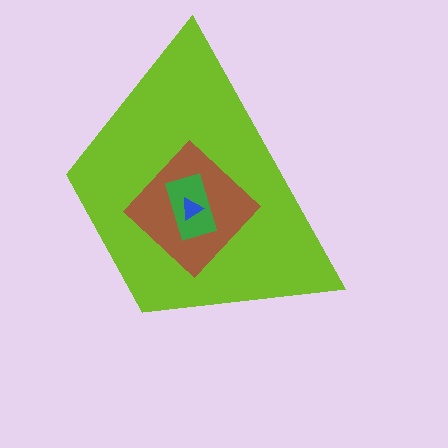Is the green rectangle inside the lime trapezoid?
Yes.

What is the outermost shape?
The lime trapezoid.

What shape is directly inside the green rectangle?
The blue triangle.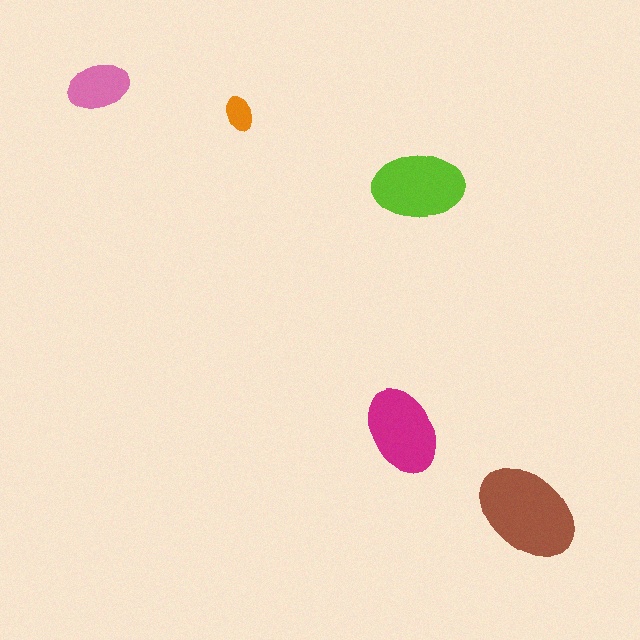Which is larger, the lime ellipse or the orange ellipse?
The lime one.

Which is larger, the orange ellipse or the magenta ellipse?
The magenta one.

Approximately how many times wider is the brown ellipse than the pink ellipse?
About 1.5 times wider.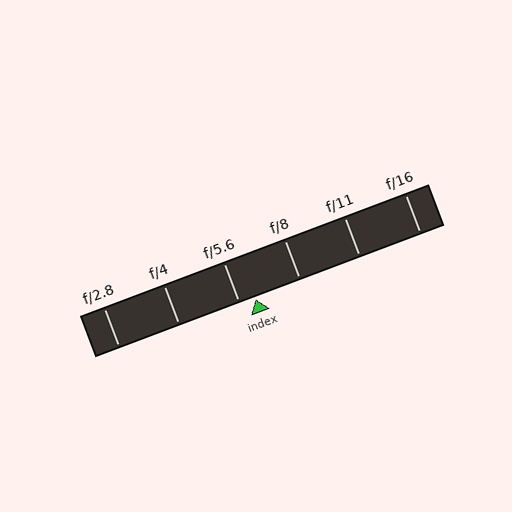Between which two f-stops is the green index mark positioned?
The index mark is between f/5.6 and f/8.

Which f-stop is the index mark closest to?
The index mark is closest to f/5.6.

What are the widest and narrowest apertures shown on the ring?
The widest aperture shown is f/2.8 and the narrowest is f/16.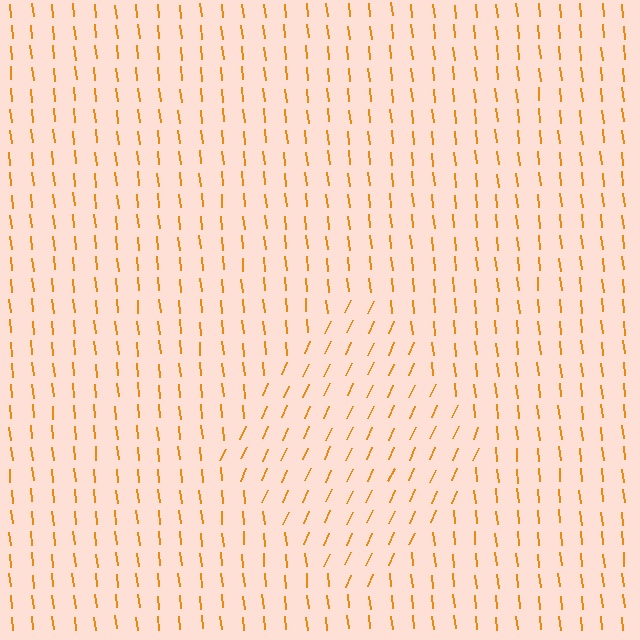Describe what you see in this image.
The image is filled with small orange line segments. A diamond region in the image has lines oriented differently from the surrounding lines, creating a visible texture boundary.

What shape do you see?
I see a diamond.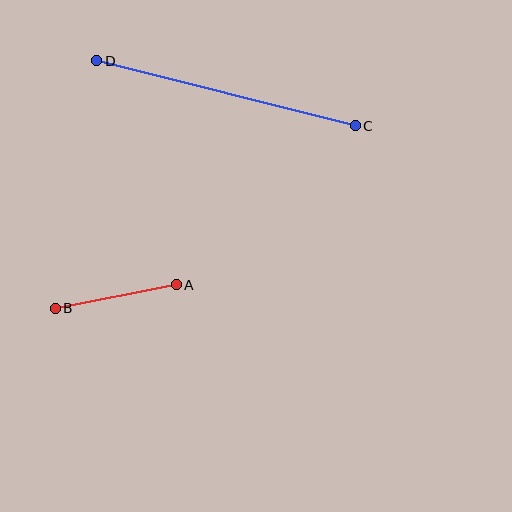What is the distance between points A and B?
The distance is approximately 123 pixels.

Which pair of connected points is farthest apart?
Points C and D are farthest apart.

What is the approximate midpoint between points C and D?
The midpoint is at approximately (226, 93) pixels.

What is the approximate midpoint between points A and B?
The midpoint is at approximately (116, 296) pixels.